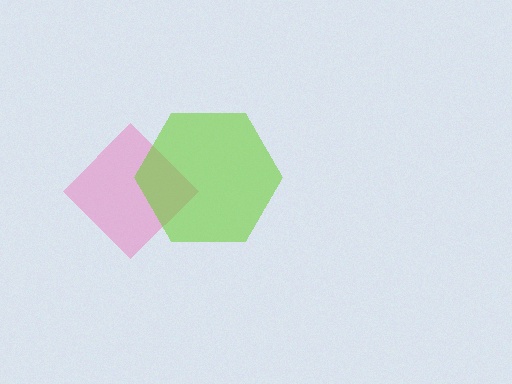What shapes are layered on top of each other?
The layered shapes are: a pink diamond, a lime hexagon.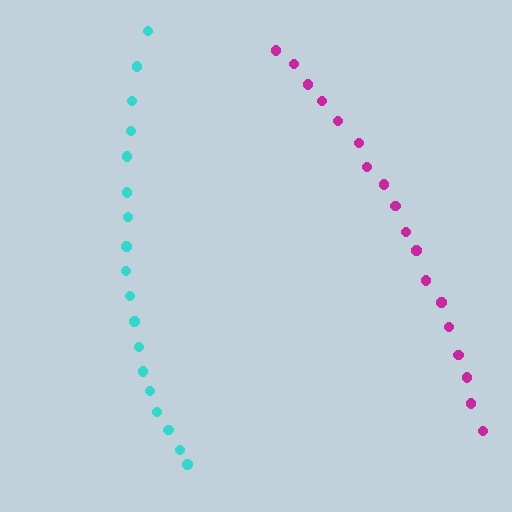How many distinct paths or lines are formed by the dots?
There are 2 distinct paths.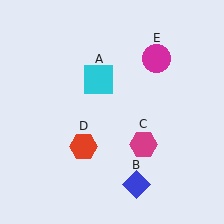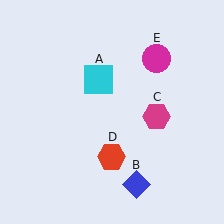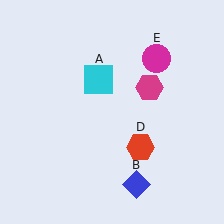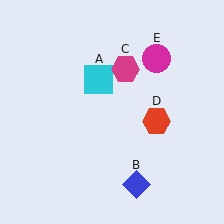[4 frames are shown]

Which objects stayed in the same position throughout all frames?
Cyan square (object A) and blue diamond (object B) and magenta circle (object E) remained stationary.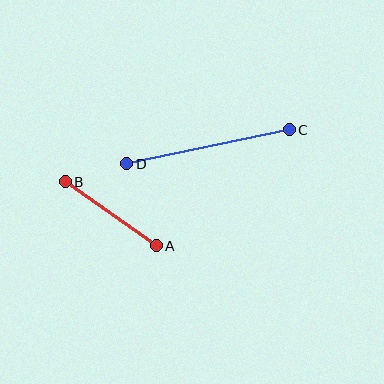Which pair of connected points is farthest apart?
Points C and D are farthest apart.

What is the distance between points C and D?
The distance is approximately 166 pixels.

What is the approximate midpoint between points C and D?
The midpoint is at approximately (208, 147) pixels.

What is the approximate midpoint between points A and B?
The midpoint is at approximately (111, 214) pixels.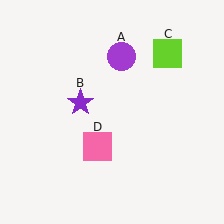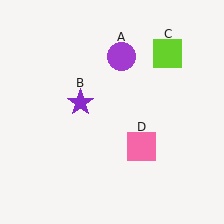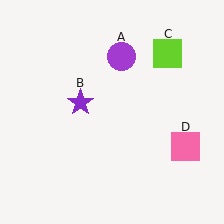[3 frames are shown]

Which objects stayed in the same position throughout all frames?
Purple circle (object A) and purple star (object B) and lime square (object C) remained stationary.